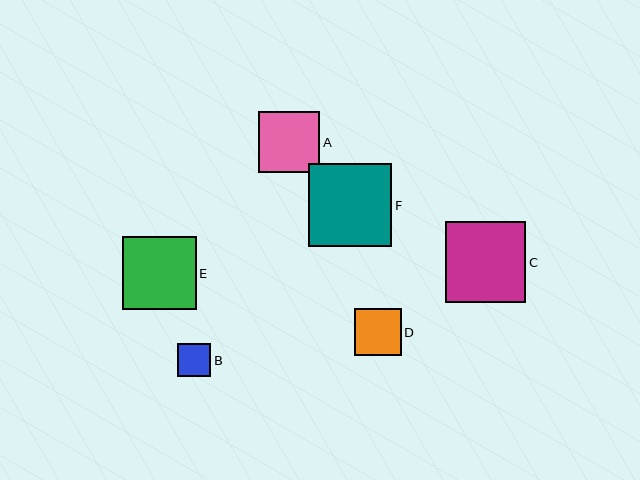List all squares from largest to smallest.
From largest to smallest: F, C, E, A, D, B.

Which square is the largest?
Square F is the largest with a size of approximately 83 pixels.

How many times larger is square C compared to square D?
Square C is approximately 1.7 times the size of square D.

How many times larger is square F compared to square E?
Square F is approximately 1.1 times the size of square E.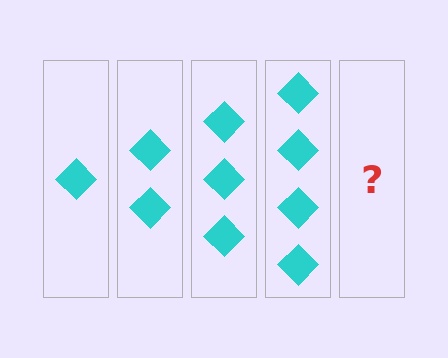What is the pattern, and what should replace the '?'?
The pattern is that each step adds one more diamond. The '?' should be 5 diamonds.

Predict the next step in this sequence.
The next step is 5 diamonds.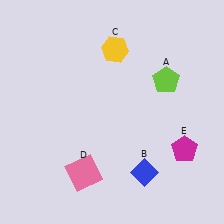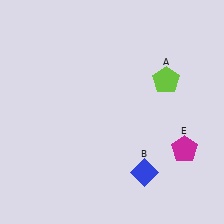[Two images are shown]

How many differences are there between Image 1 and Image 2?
There are 2 differences between the two images.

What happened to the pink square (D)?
The pink square (D) was removed in Image 2. It was in the bottom-left area of Image 1.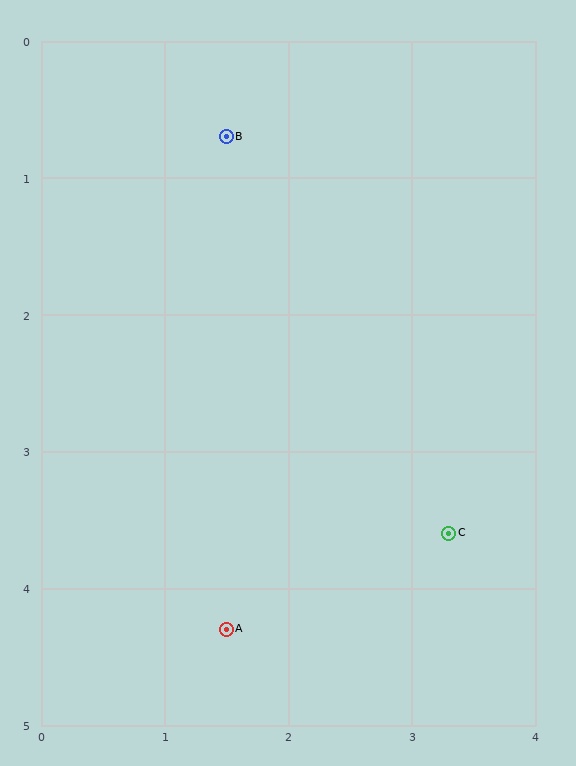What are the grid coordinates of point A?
Point A is at approximately (1.5, 4.3).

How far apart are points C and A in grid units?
Points C and A are about 1.9 grid units apart.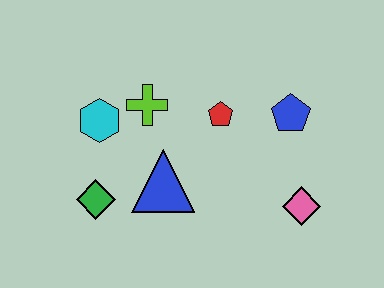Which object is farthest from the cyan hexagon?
The pink diamond is farthest from the cyan hexagon.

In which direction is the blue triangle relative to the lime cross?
The blue triangle is below the lime cross.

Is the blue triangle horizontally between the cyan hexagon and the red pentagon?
Yes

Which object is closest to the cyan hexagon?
The lime cross is closest to the cyan hexagon.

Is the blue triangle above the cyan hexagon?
No